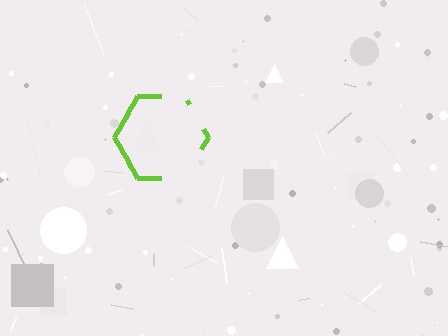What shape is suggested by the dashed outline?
The dashed outline suggests a hexagon.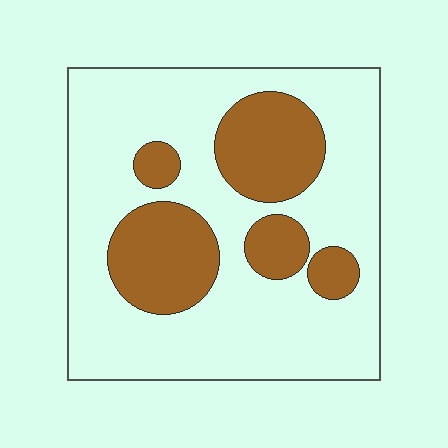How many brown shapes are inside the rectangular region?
5.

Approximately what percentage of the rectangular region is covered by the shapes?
Approximately 30%.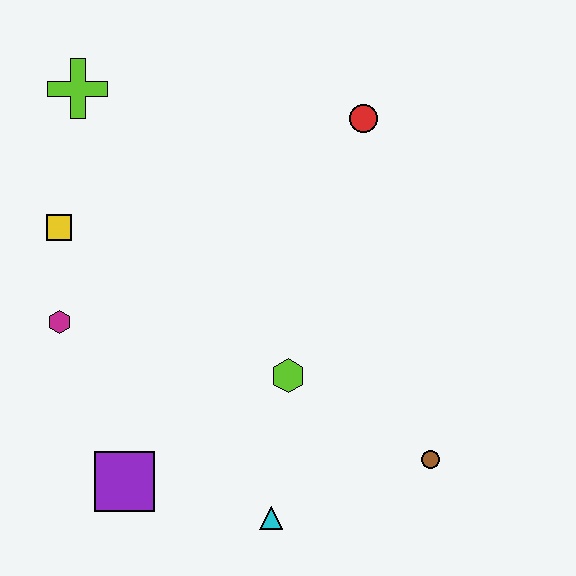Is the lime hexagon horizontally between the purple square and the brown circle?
Yes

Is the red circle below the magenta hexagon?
No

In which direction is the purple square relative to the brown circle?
The purple square is to the left of the brown circle.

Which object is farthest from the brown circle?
The lime cross is farthest from the brown circle.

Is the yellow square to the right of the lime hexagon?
No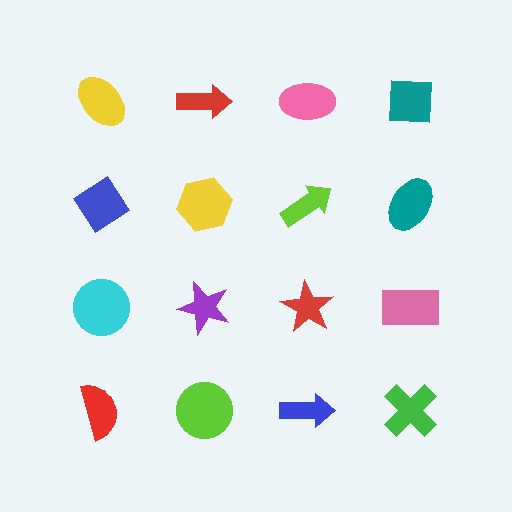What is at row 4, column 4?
A green cross.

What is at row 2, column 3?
A lime arrow.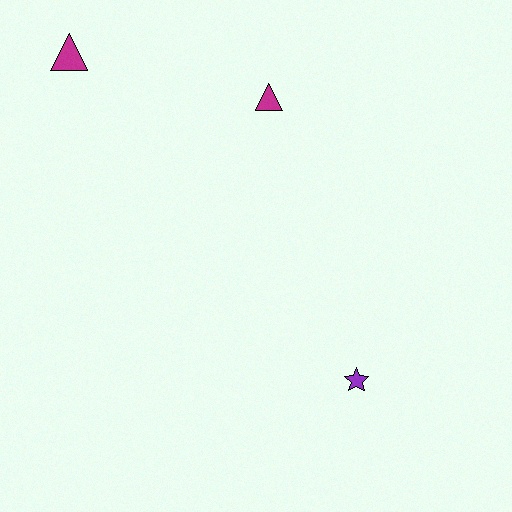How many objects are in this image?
There are 3 objects.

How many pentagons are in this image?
There are no pentagons.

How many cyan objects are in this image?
There are no cyan objects.